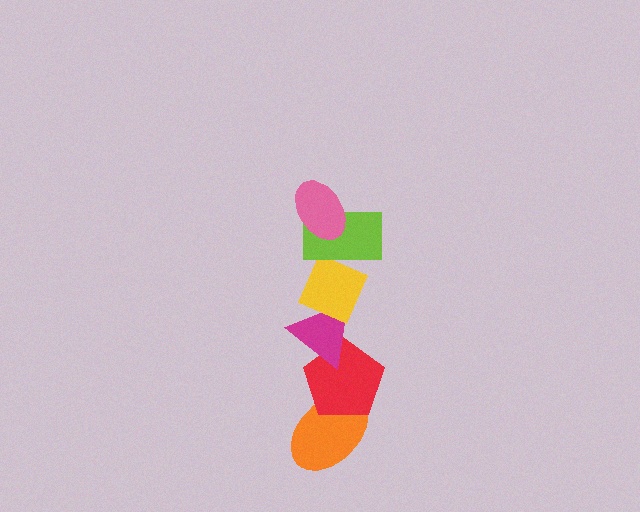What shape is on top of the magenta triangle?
The yellow diamond is on top of the magenta triangle.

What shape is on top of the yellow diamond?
The lime rectangle is on top of the yellow diamond.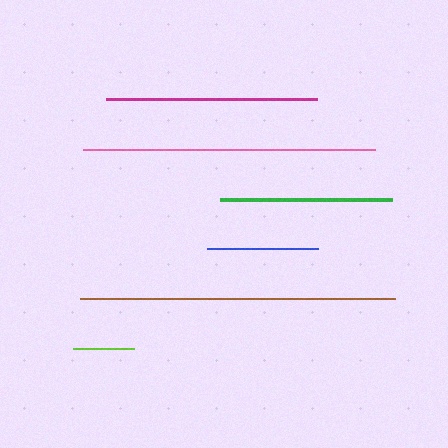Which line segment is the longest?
The brown line is the longest at approximately 314 pixels.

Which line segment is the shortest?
The lime line is the shortest at approximately 61 pixels.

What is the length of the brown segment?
The brown segment is approximately 314 pixels long.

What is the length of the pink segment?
The pink segment is approximately 292 pixels long.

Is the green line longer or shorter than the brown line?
The brown line is longer than the green line.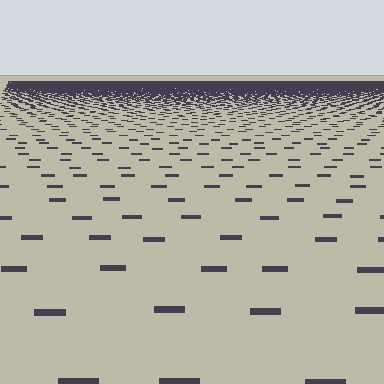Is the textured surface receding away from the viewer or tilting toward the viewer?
The surface is receding away from the viewer. Texture elements get smaller and denser toward the top.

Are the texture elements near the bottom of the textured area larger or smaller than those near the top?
Larger. Near the bottom, elements are closer to the viewer and appear at a bigger on-screen size.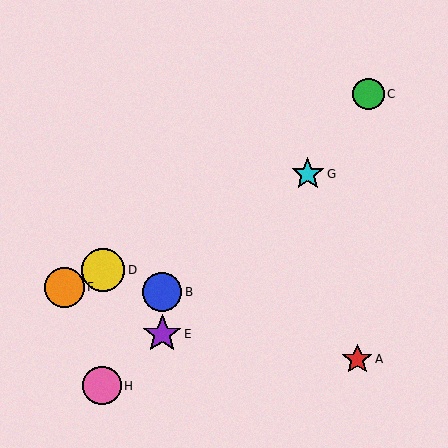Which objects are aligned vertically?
Objects B, E are aligned vertically.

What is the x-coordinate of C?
Object C is at x≈369.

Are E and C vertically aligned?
No, E is at x≈162 and C is at x≈369.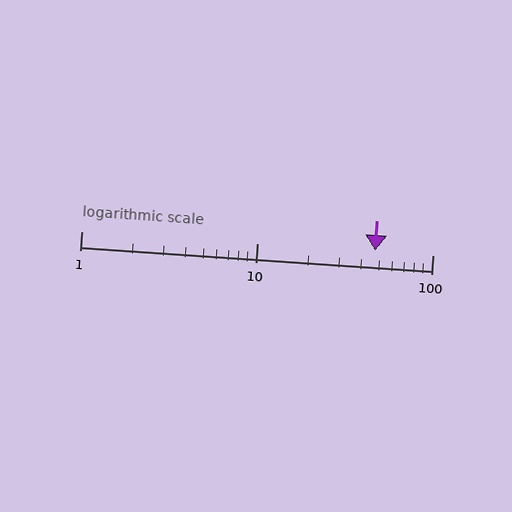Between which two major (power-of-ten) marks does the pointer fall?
The pointer is between 10 and 100.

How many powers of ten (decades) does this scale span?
The scale spans 2 decades, from 1 to 100.